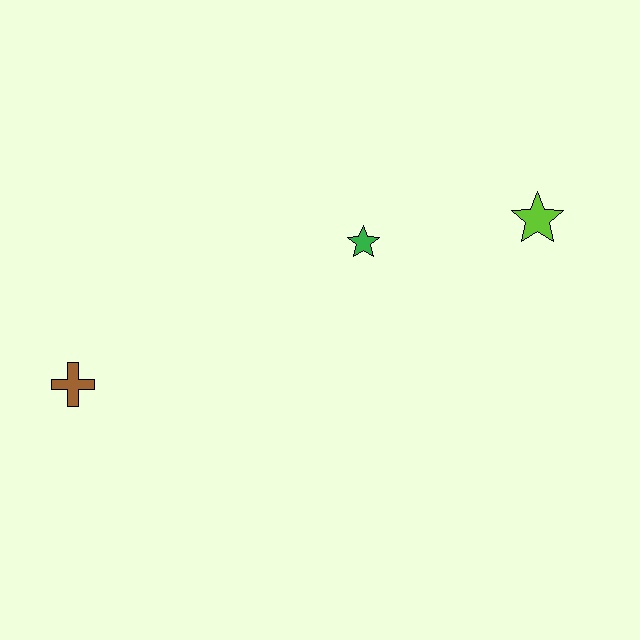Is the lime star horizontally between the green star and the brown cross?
No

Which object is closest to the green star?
The lime star is closest to the green star.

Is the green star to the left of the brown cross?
No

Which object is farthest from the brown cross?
The lime star is farthest from the brown cross.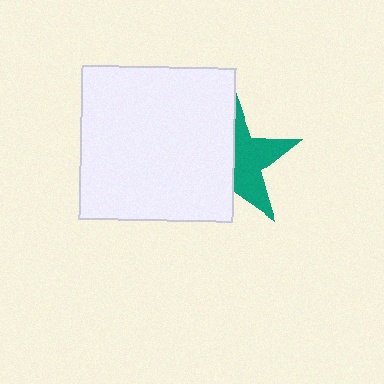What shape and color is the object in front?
The object in front is a white square.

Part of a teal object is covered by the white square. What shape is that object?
It is a star.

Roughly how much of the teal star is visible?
About half of it is visible (roughly 48%).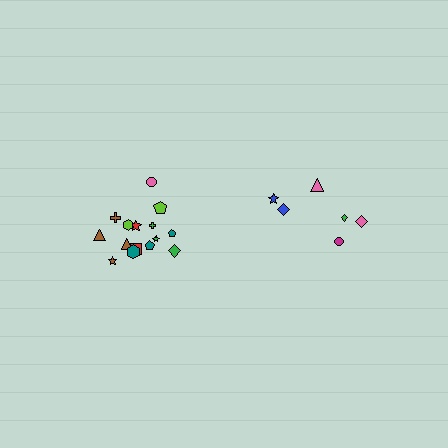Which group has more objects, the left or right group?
The left group.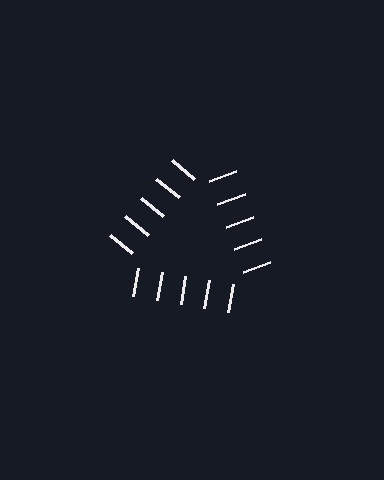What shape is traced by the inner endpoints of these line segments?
An illusory triangle — the line segments terminate on its edges but no continuous stroke is drawn.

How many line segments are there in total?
15 — 5 along each of the 3 edges.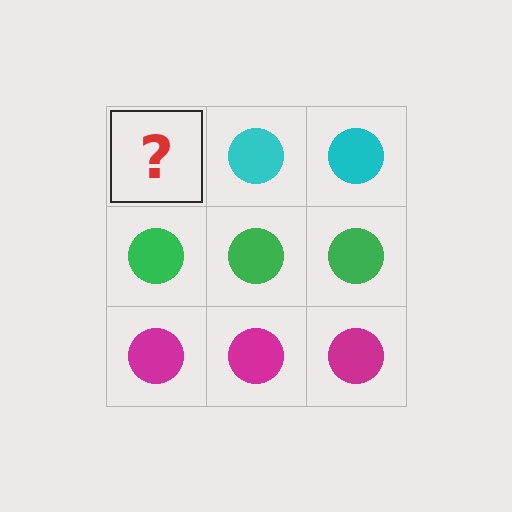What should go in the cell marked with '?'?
The missing cell should contain a cyan circle.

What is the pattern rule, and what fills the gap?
The rule is that each row has a consistent color. The gap should be filled with a cyan circle.